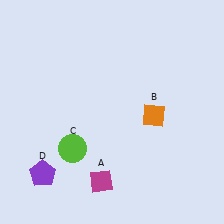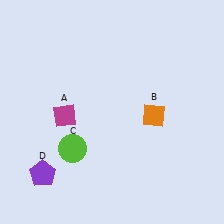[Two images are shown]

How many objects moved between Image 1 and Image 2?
1 object moved between the two images.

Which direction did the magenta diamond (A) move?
The magenta diamond (A) moved up.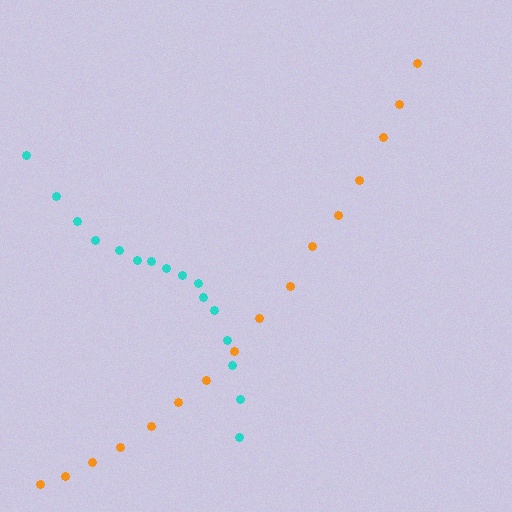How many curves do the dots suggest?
There are 2 distinct paths.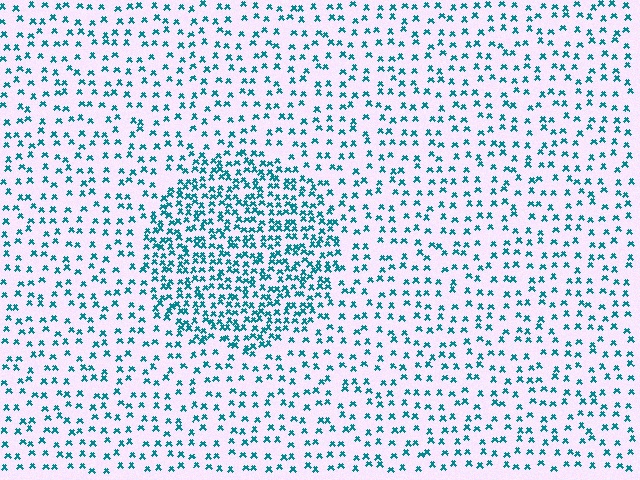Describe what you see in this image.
The image contains small teal elements arranged at two different densities. A circle-shaped region is visible where the elements are more densely packed than the surrounding area.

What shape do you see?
I see a circle.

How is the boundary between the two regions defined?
The boundary is defined by a change in element density (approximately 2.2x ratio). All elements are the same color, size, and shape.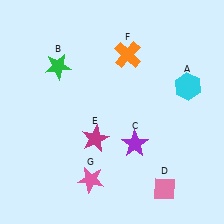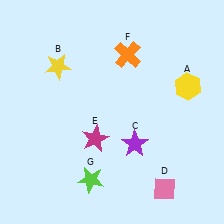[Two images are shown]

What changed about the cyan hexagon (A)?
In Image 1, A is cyan. In Image 2, it changed to yellow.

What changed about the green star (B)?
In Image 1, B is green. In Image 2, it changed to yellow.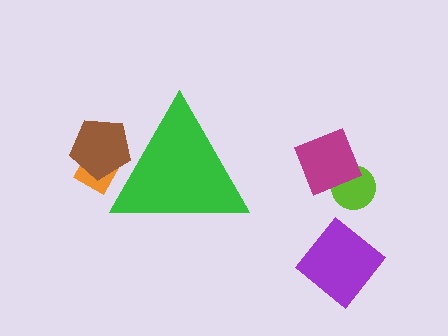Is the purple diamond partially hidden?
No, the purple diamond is fully visible.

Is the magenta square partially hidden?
No, the magenta square is fully visible.